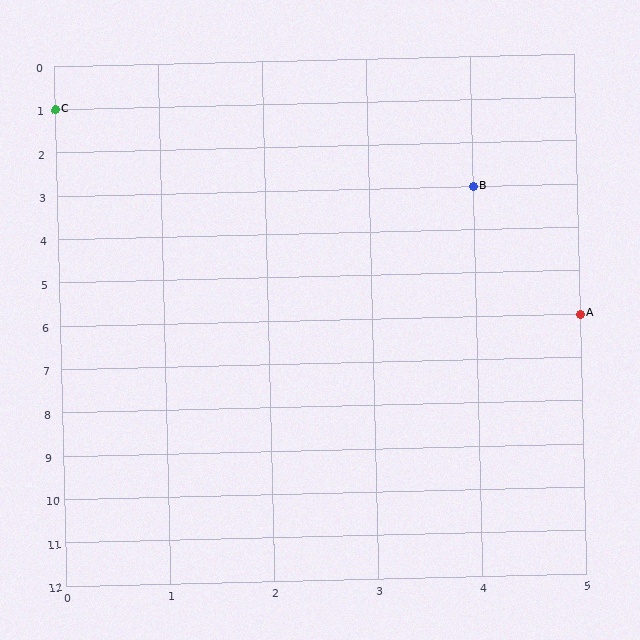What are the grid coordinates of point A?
Point A is at grid coordinates (5, 6).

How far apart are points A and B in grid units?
Points A and B are 1 column and 3 rows apart (about 3.2 grid units diagonally).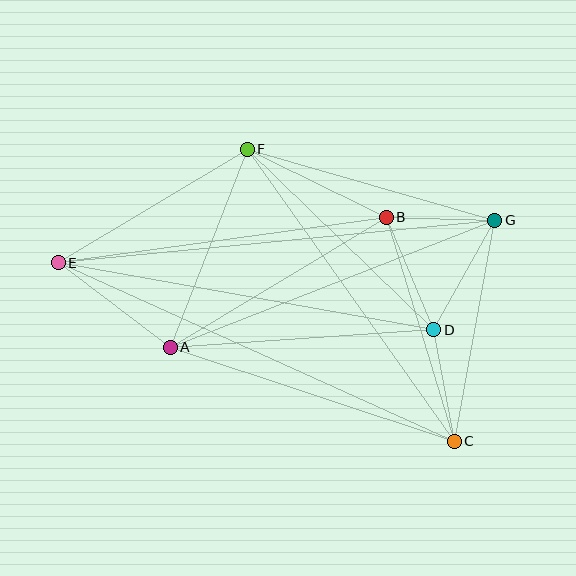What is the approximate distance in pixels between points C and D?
The distance between C and D is approximately 113 pixels.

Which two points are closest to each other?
Points B and G are closest to each other.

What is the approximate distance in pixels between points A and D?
The distance between A and D is approximately 264 pixels.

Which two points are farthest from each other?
Points E and G are farthest from each other.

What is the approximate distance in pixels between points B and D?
The distance between B and D is approximately 122 pixels.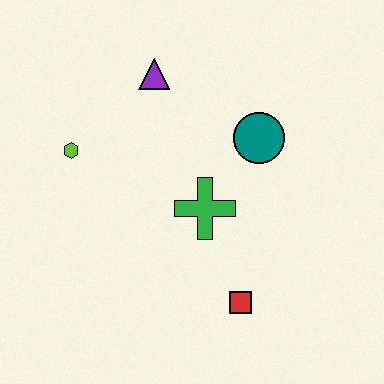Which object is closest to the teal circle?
The green cross is closest to the teal circle.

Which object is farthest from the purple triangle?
The red square is farthest from the purple triangle.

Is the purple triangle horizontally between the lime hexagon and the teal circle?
Yes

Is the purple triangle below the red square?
No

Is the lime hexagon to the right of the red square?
No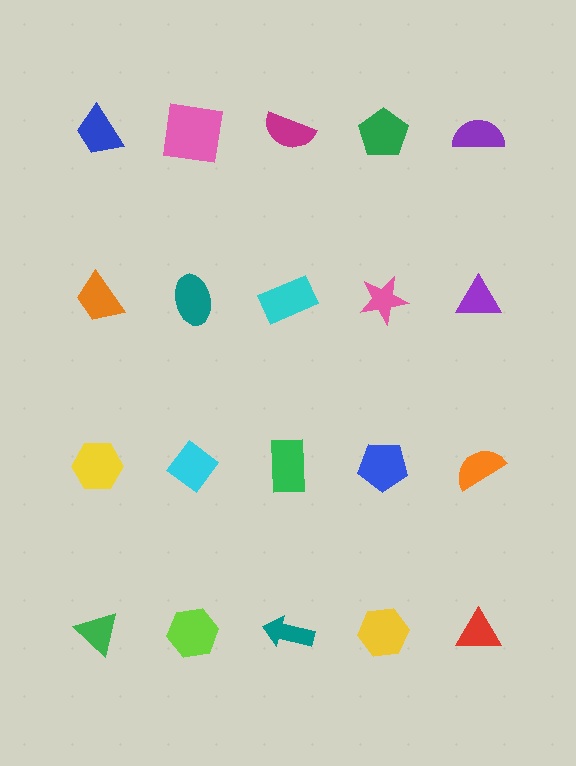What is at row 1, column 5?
A purple semicircle.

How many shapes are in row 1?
5 shapes.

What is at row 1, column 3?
A magenta semicircle.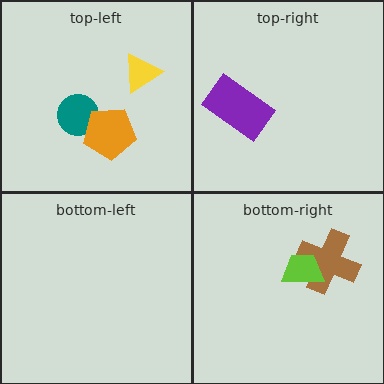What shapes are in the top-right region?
The purple rectangle.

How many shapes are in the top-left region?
3.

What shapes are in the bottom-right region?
The brown cross, the lime trapezoid.